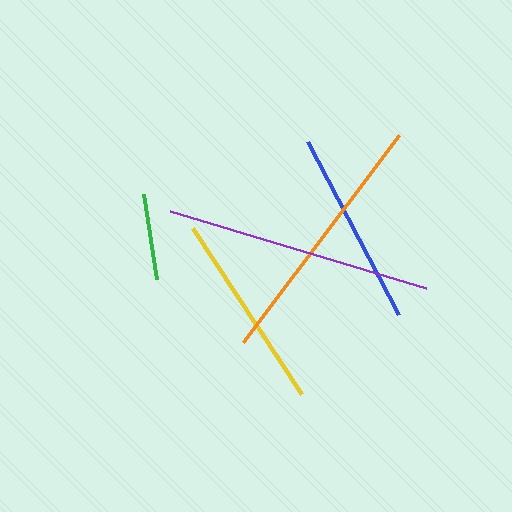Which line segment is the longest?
The purple line is the longest at approximately 268 pixels.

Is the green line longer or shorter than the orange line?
The orange line is longer than the green line.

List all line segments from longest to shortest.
From longest to shortest: purple, orange, yellow, blue, green.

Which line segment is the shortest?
The green line is the shortest at approximately 86 pixels.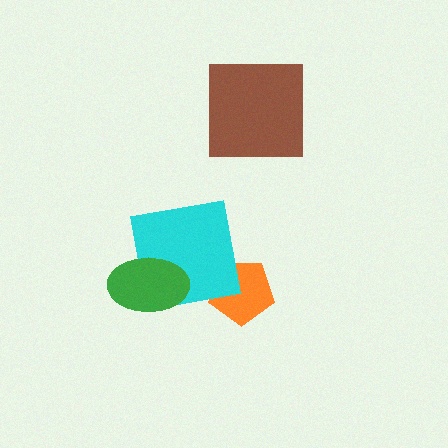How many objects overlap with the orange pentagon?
1 object overlaps with the orange pentagon.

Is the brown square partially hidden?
No, no other shape covers it.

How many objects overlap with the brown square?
0 objects overlap with the brown square.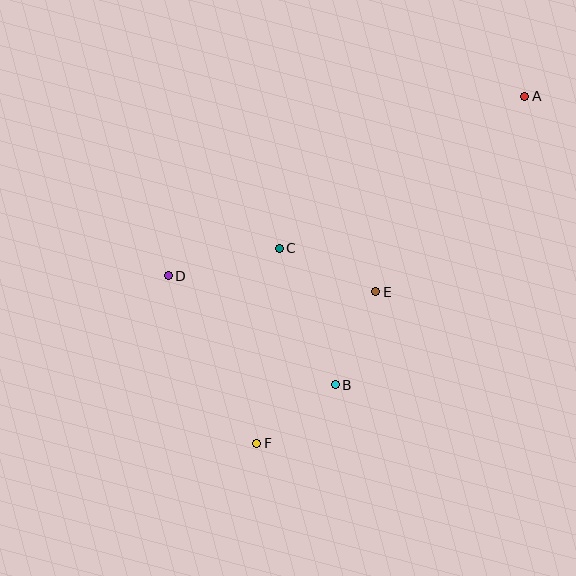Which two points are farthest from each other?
Points A and F are farthest from each other.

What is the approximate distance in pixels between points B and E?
The distance between B and E is approximately 102 pixels.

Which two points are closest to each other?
Points B and F are closest to each other.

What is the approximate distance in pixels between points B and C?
The distance between B and C is approximately 148 pixels.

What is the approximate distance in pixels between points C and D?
The distance between C and D is approximately 114 pixels.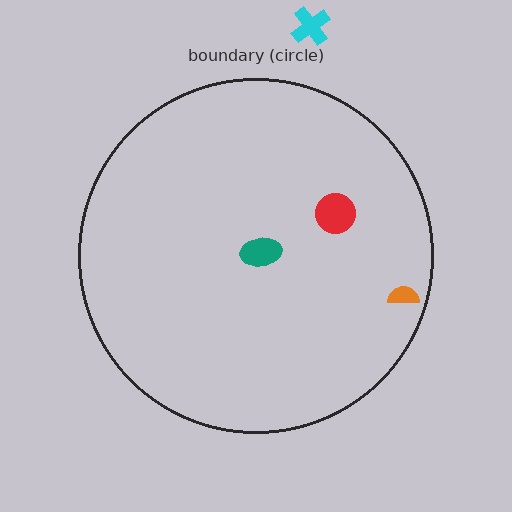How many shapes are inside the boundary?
3 inside, 1 outside.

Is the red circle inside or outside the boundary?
Inside.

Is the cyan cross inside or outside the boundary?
Outside.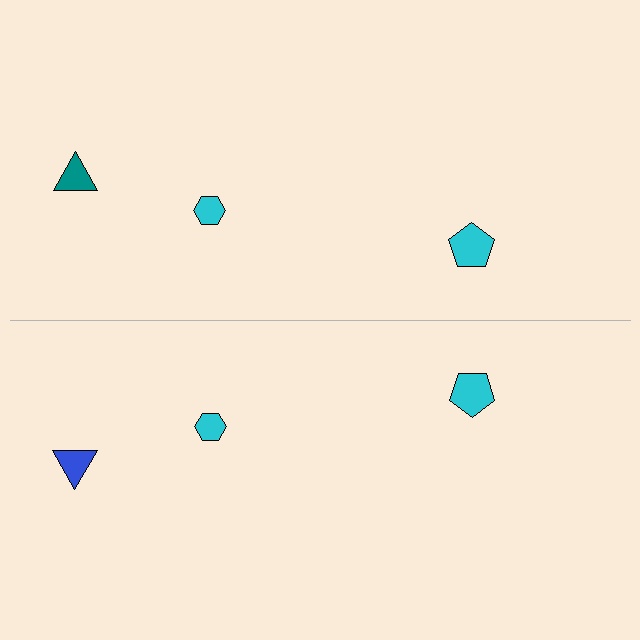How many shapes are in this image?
There are 6 shapes in this image.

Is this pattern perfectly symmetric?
No, the pattern is not perfectly symmetric. The blue triangle on the bottom side breaks the symmetry — its mirror counterpart is teal.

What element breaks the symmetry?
The blue triangle on the bottom side breaks the symmetry — its mirror counterpart is teal.